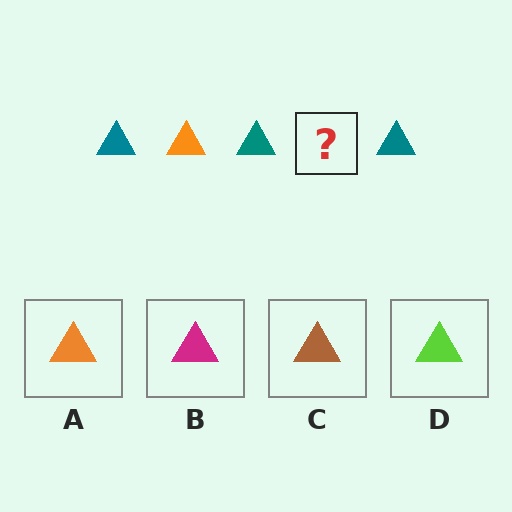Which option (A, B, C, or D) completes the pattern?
A.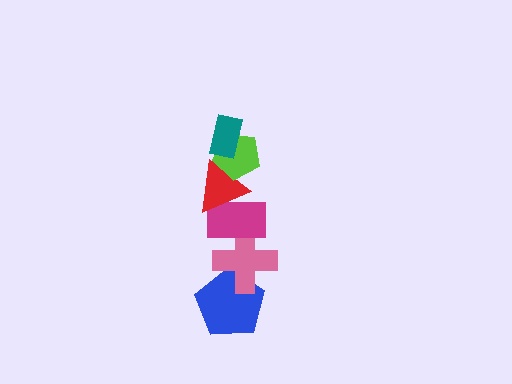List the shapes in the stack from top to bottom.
From top to bottom: the teal rectangle, the lime pentagon, the red triangle, the magenta rectangle, the pink cross, the blue pentagon.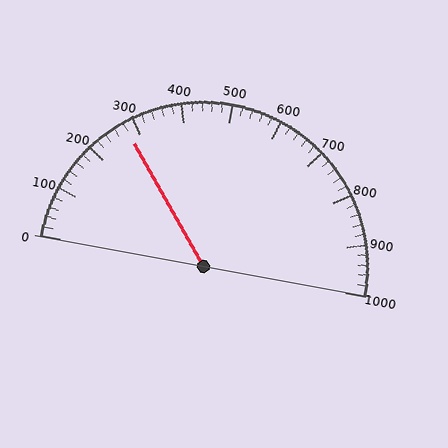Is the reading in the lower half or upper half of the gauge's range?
The reading is in the lower half of the range (0 to 1000).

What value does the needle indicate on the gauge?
The needle indicates approximately 280.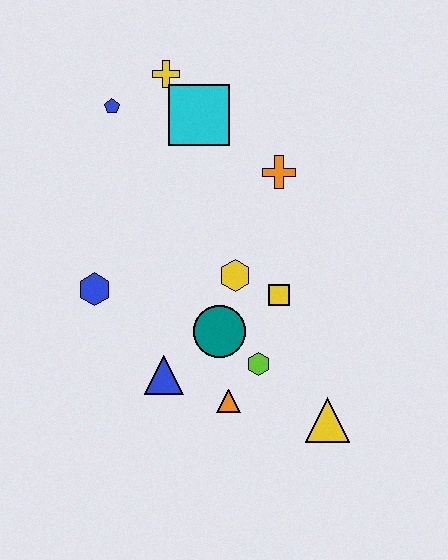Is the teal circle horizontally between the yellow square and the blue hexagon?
Yes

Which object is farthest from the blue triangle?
The yellow cross is farthest from the blue triangle.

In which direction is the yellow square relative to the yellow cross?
The yellow square is below the yellow cross.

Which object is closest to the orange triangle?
The lime hexagon is closest to the orange triangle.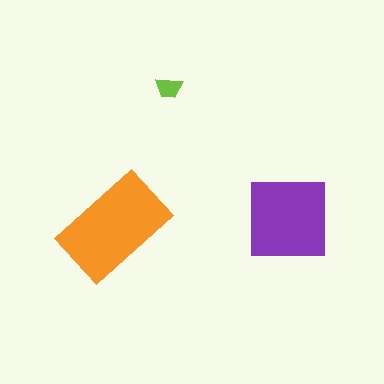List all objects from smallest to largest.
The lime trapezoid, the purple square, the orange rectangle.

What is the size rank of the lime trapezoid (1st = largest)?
3rd.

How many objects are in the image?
There are 3 objects in the image.